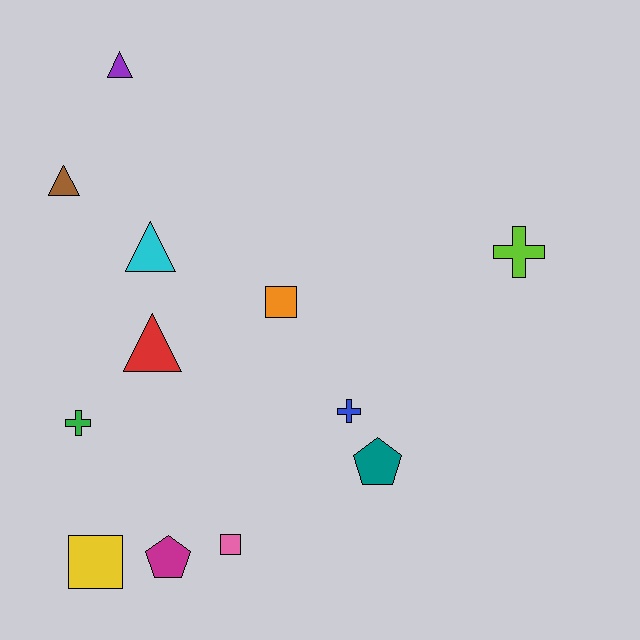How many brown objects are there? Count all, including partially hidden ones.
There is 1 brown object.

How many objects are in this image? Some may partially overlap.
There are 12 objects.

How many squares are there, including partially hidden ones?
There are 3 squares.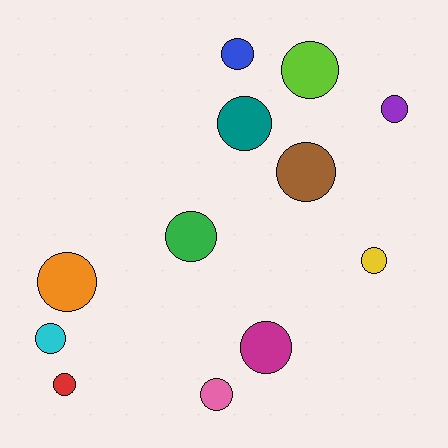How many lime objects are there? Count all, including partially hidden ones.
There is 1 lime object.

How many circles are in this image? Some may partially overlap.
There are 12 circles.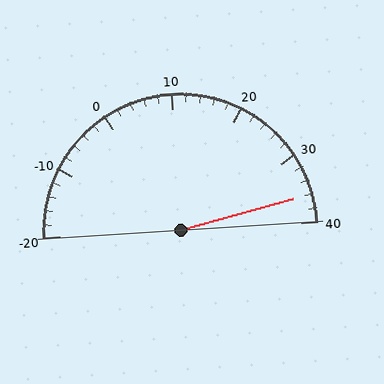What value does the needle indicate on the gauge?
The needle indicates approximately 36.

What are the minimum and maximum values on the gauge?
The gauge ranges from -20 to 40.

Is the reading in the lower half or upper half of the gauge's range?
The reading is in the upper half of the range (-20 to 40).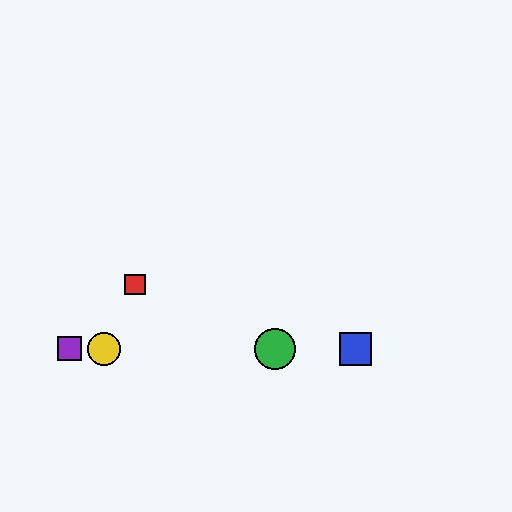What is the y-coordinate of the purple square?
The purple square is at y≈349.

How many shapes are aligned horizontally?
4 shapes (the blue square, the green circle, the yellow circle, the purple square) are aligned horizontally.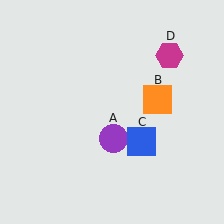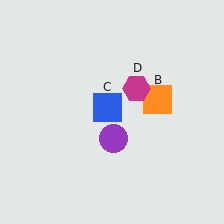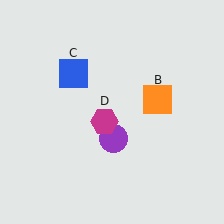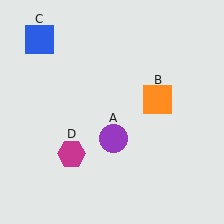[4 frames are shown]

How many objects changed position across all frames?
2 objects changed position: blue square (object C), magenta hexagon (object D).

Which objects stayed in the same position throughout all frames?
Purple circle (object A) and orange square (object B) remained stationary.